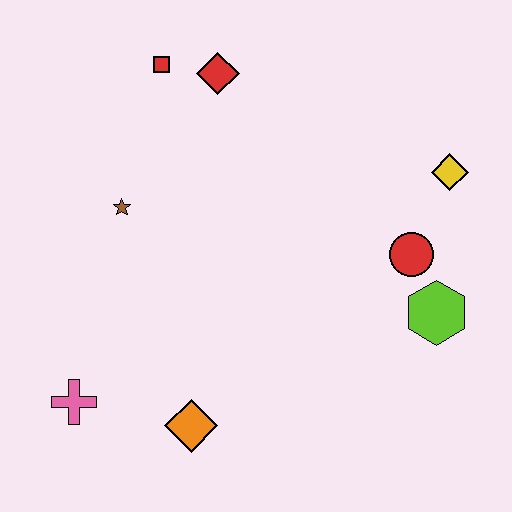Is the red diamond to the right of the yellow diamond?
No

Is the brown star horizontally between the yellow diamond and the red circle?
No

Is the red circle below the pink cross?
No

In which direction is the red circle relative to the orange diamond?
The red circle is to the right of the orange diamond.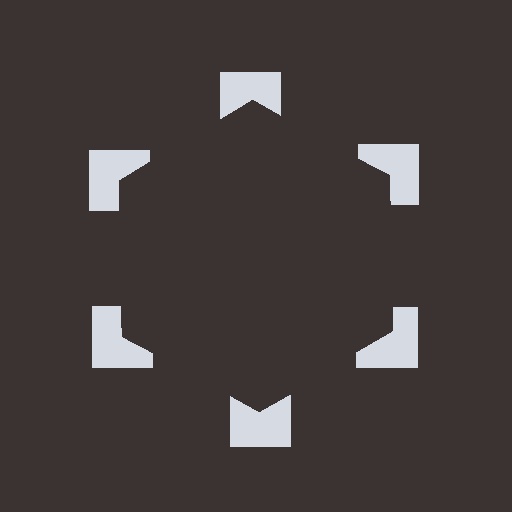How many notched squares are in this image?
There are 6 — one at each vertex of the illusory hexagon.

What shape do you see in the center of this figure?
An illusory hexagon — its edges are inferred from the aligned wedge cuts in the notched squares, not physically drawn.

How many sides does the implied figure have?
6 sides.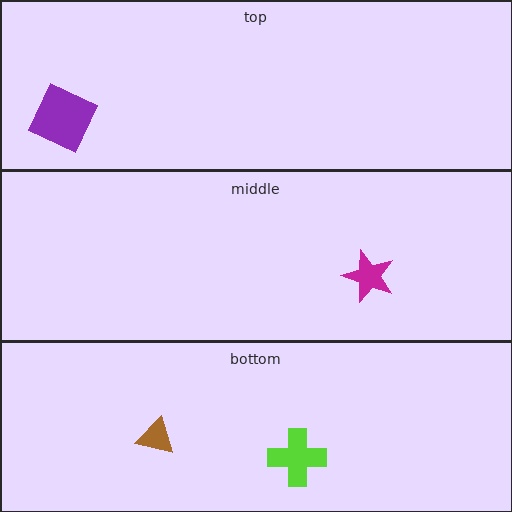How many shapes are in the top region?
1.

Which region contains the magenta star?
The middle region.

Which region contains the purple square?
The top region.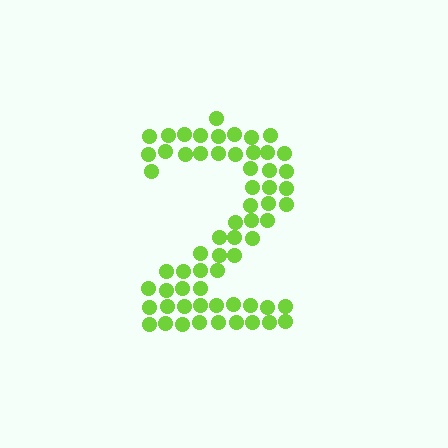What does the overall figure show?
The overall figure shows the digit 2.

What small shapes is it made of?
It is made of small circles.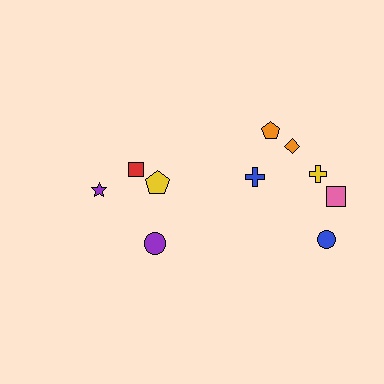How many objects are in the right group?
There are 6 objects.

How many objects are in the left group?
There are 4 objects.